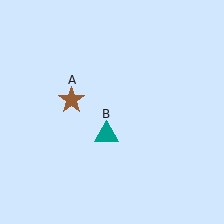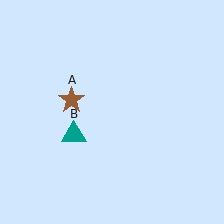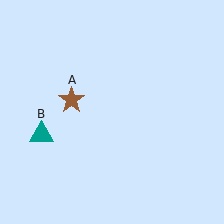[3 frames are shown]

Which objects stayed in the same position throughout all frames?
Brown star (object A) remained stationary.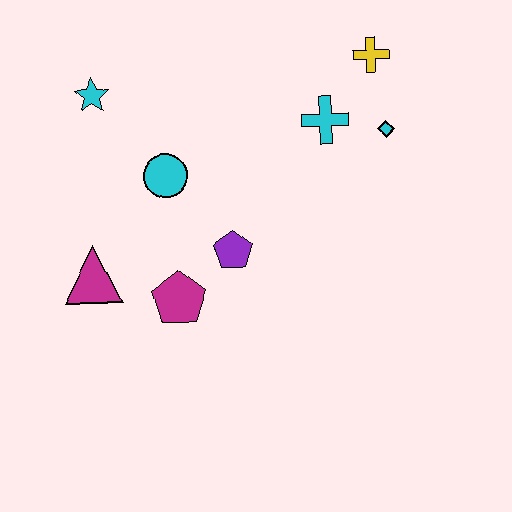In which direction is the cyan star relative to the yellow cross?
The cyan star is to the left of the yellow cross.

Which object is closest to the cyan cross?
The cyan diamond is closest to the cyan cross.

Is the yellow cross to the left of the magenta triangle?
No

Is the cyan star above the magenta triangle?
Yes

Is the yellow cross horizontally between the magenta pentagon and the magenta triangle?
No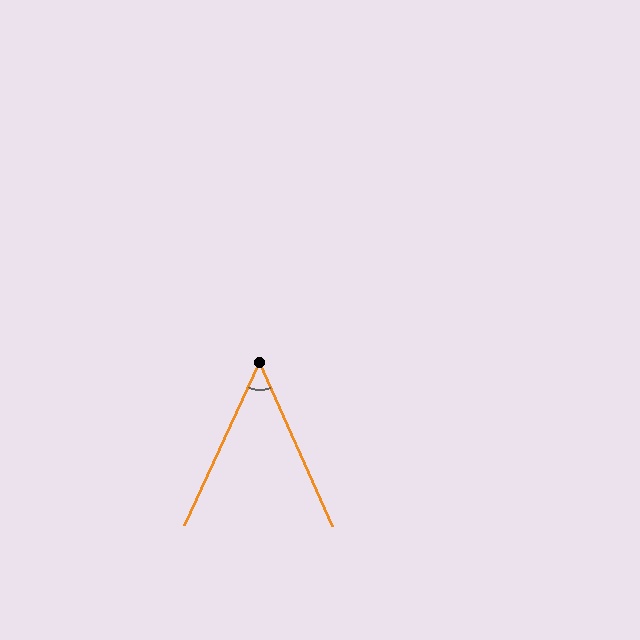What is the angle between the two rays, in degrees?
Approximately 49 degrees.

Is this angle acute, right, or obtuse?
It is acute.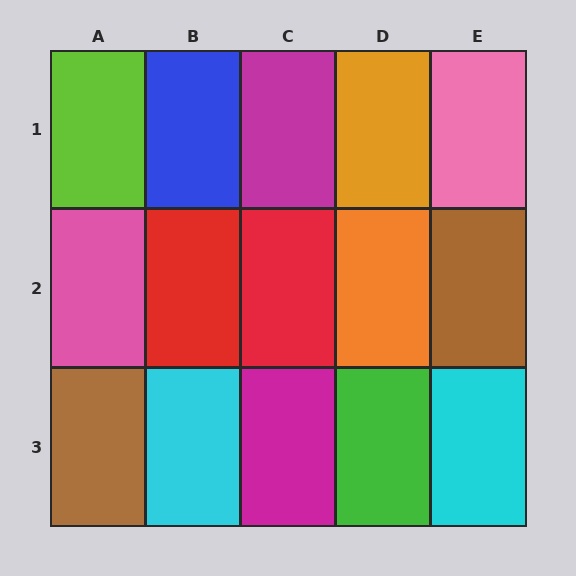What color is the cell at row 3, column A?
Brown.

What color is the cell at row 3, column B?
Cyan.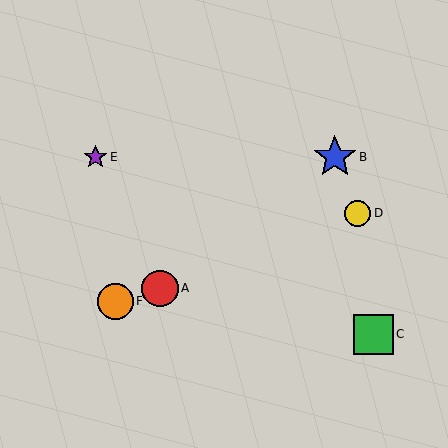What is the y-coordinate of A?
Object A is at y≈288.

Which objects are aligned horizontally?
Objects B, E are aligned horizontally.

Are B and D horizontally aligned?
No, B is at y≈157 and D is at y≈213.